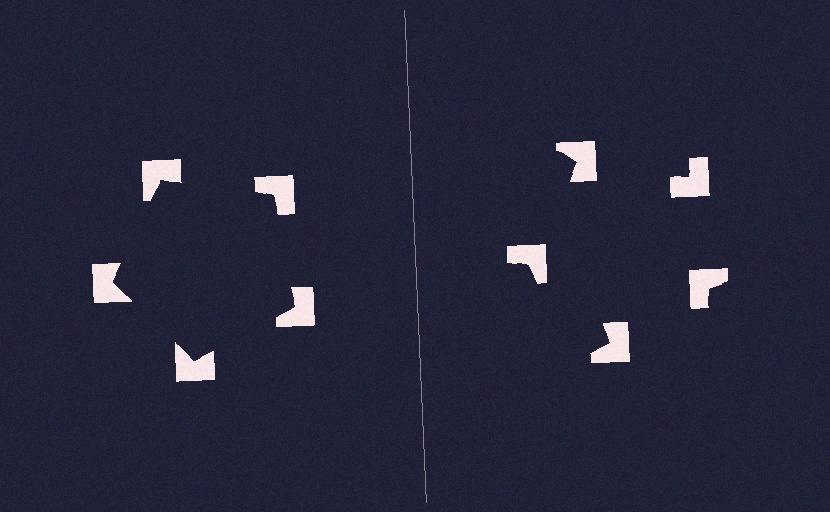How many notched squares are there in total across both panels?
10 — 5 on each side.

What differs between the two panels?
The notched squares are positioned identically on both sides; only the wedge orientations differ. On the left they align to a pentagon; on the right they are misaligned.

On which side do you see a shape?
An illusory pentagon appears on the left side. On the right side the wedge cuts are rotated, so no coherent shape forms.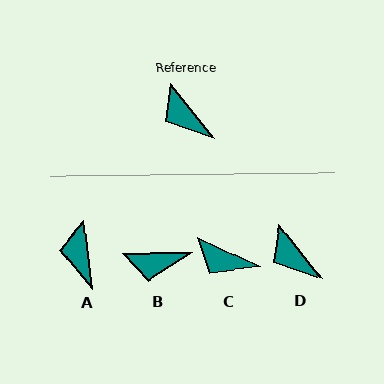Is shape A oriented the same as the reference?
No, it is off by about 33 degrees.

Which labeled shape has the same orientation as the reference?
D.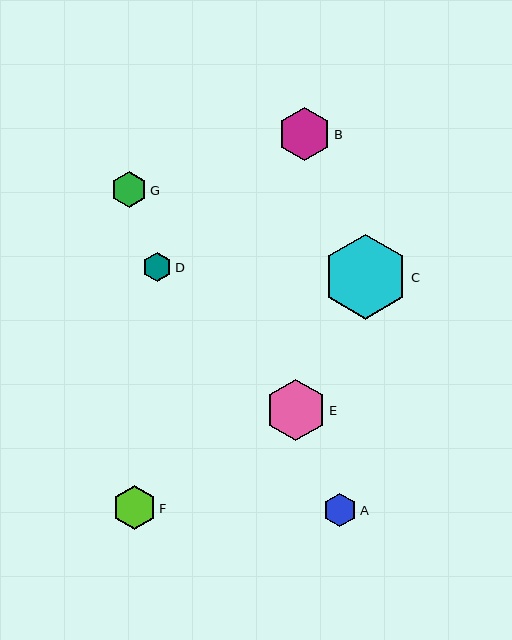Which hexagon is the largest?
Hexagon C is the largest with a size of approximately 85 pixels.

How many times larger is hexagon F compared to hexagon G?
Hexagon F is approximately 1.2 times the size of hexagon G.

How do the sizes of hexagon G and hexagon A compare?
Hexagon G and hexagon A are approximately the same size.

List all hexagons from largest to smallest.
From largest to smallest: C, E, B, F, G, A, D.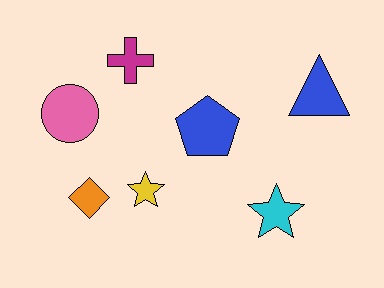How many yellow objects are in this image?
There is 1 yellow object.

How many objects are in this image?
There are 7 objects.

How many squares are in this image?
There are no squares.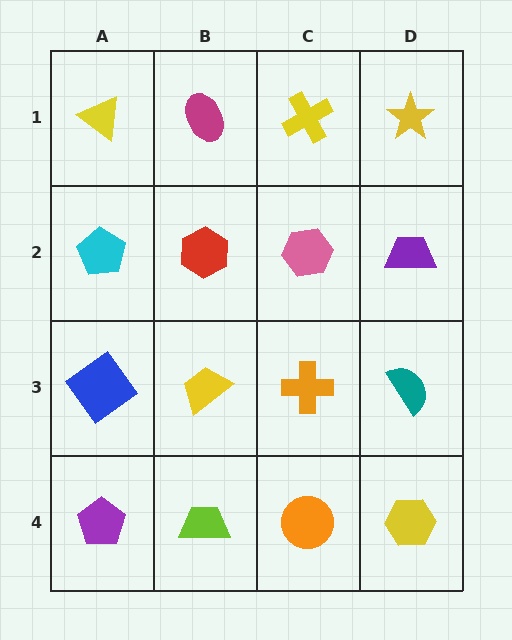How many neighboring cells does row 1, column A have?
2.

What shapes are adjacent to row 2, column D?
A yellow star (row 1, column D), a teal semicircle (row 3, column D), a pink hexagon (row 2, column C).